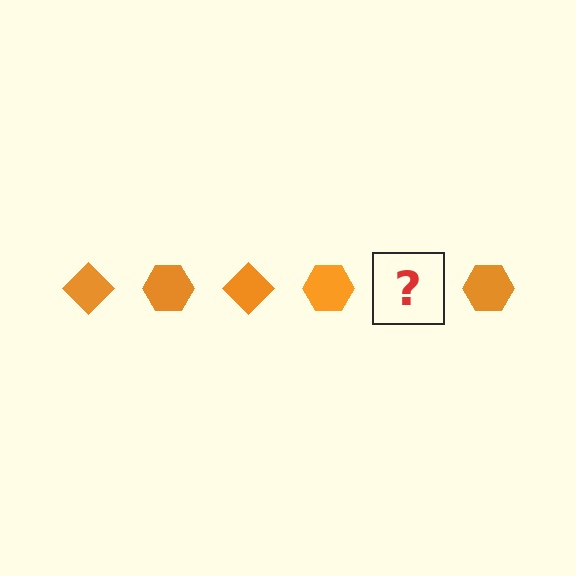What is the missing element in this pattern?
The missing element is an orange diamond.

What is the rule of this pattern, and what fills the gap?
The rule is that the pattern cycles through diamond, hexagon shapes in orange. The gap should be filled with an orange diamond.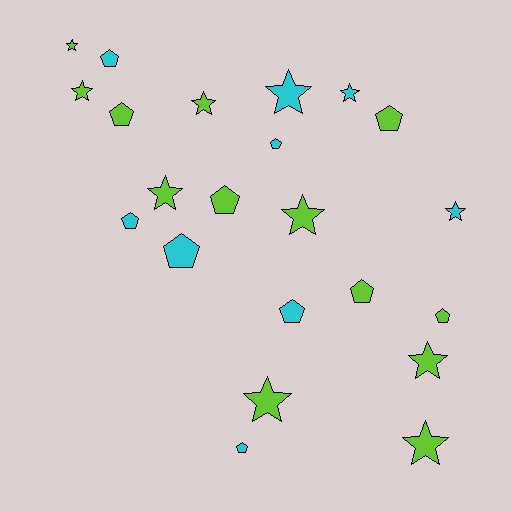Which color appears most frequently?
Lime, with 13 objects.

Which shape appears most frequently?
Star, with 11 objects.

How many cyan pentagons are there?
There are 6 cyan pentagons.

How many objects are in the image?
There are 22 objects.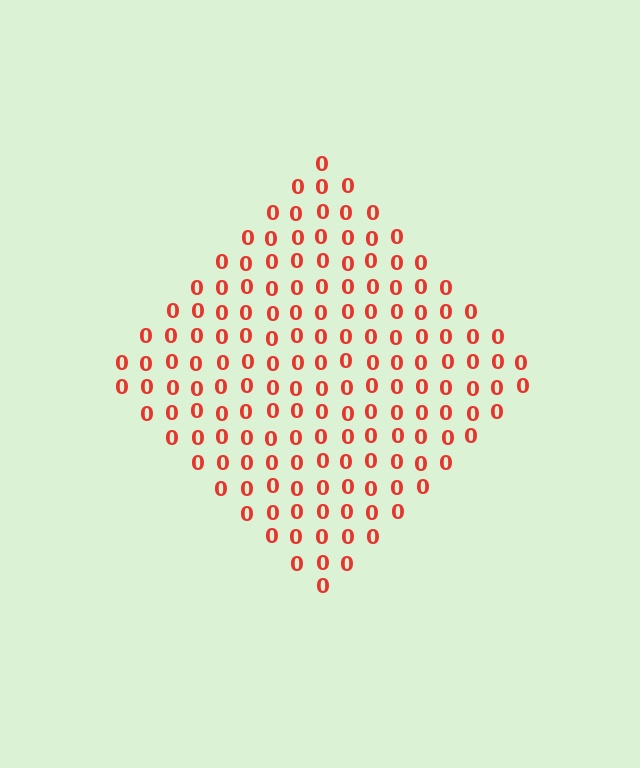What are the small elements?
The small elements are digit 0's.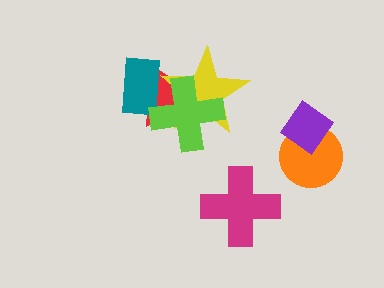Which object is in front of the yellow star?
The lime cross is in front of the yellow star.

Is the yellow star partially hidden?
Yes, it is partially covered by another shape.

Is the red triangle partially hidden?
Yes, it is partially covered by another shape.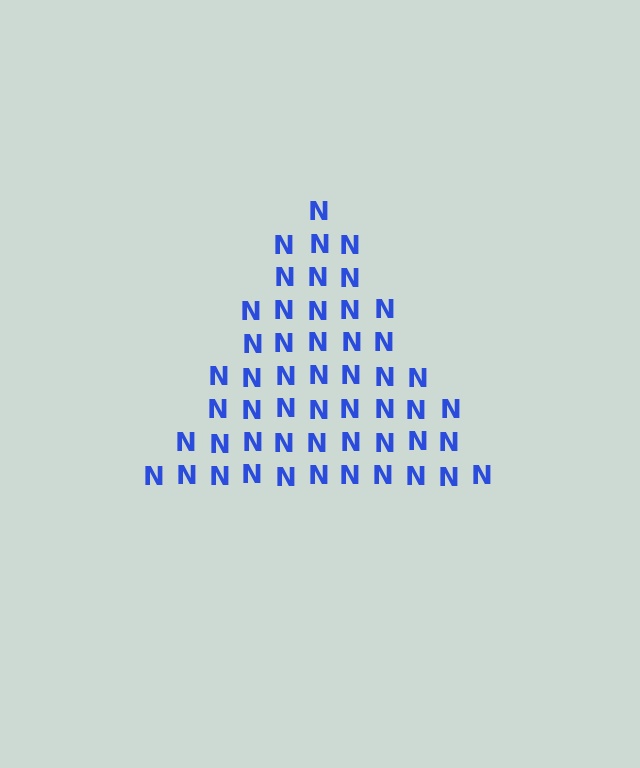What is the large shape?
The large shape is a triangle.